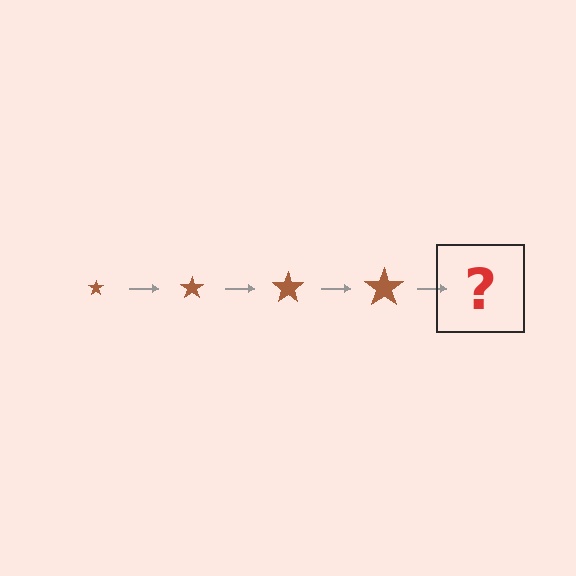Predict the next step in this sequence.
The next step is a brown star, larger than the previous one.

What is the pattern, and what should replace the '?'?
The pattern is that the star gets progressively larger each step. The '?' should be a brown star, larger than the previous one.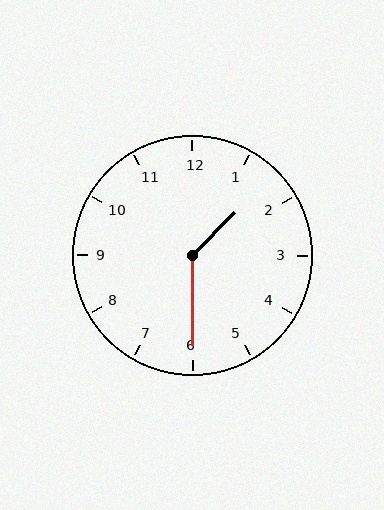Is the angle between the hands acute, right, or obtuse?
It is obtuse.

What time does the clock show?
1:30.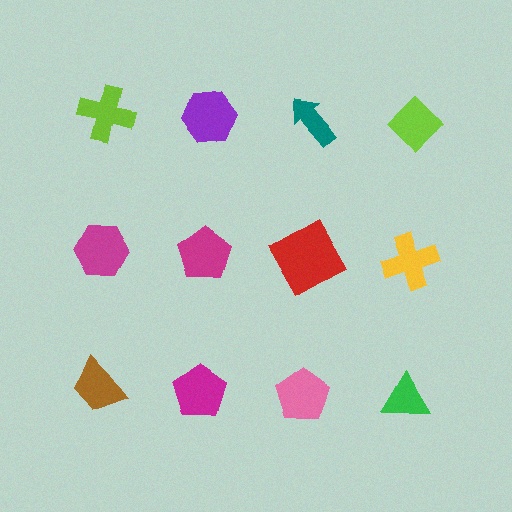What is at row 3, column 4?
A green triangle.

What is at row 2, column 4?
A yellow cross.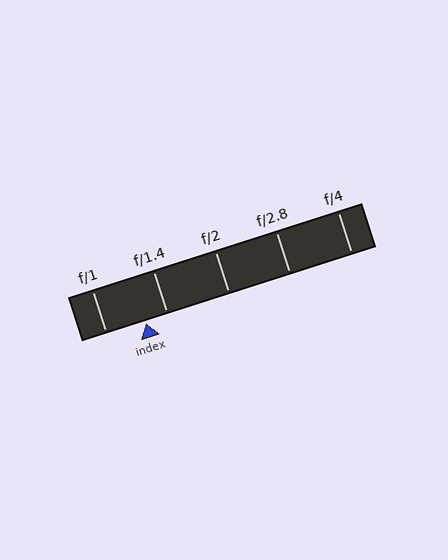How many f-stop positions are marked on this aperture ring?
There are 5 f-stop positions marked.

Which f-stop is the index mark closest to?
The index mark is closest to f/1.4.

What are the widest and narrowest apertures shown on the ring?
The widest aperture shown is f/1 and the narrowest is f/4.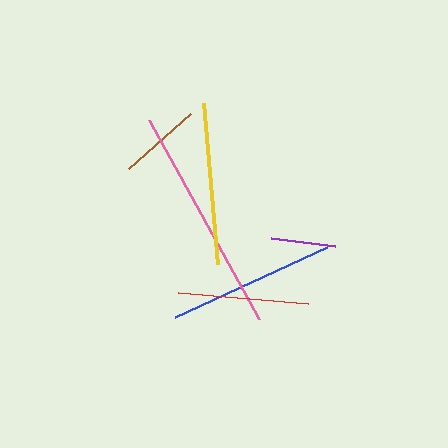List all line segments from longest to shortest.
From longest to shortest: pink, blue, yellow, red, brown, purple.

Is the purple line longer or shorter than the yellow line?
The yellow line is longer than the purple line.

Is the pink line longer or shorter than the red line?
The pink line is longer than the red line.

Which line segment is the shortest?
The purple line is the shortest at approximately 65 pixels.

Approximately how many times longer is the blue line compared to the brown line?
The blue line is approximately 2.0 times the length of the brown line.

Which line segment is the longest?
The pink line is the longest at approximately 227 pixels.